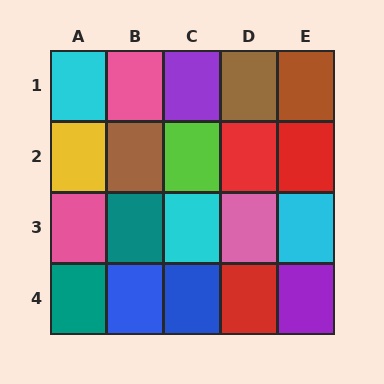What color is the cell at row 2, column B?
Brown.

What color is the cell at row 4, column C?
Blue.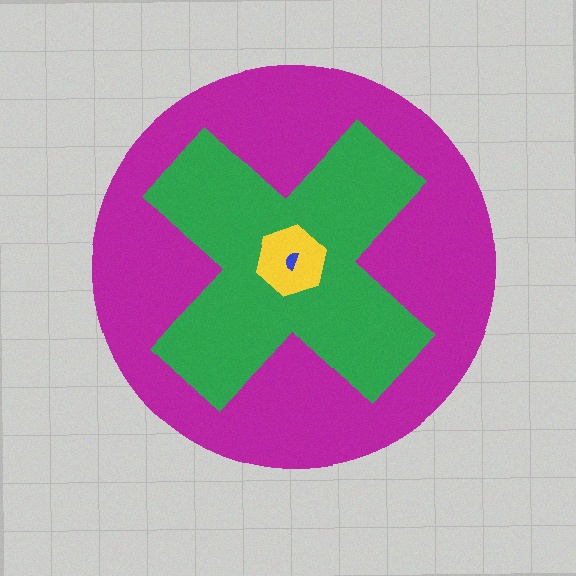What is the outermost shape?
The magenta circle.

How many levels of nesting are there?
4.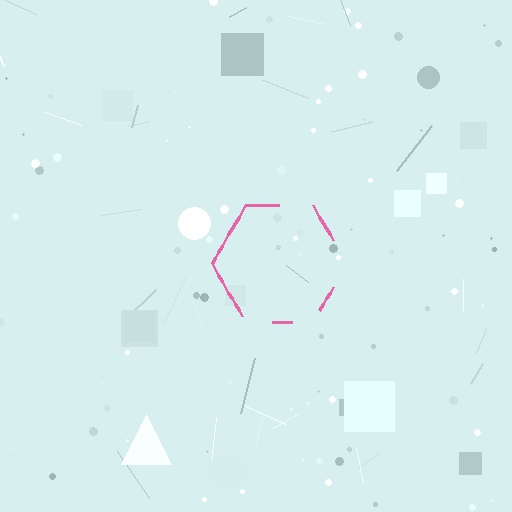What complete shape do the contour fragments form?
The contour fragments form a hexagon.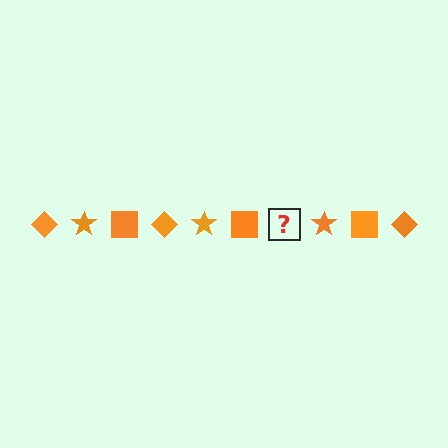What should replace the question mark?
The question mark should be replaced with an orange diamond.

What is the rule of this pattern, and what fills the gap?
The rule is that the pattern cycles through diamond, star, square shapes in orange. The gap should be filled with an orange diamond.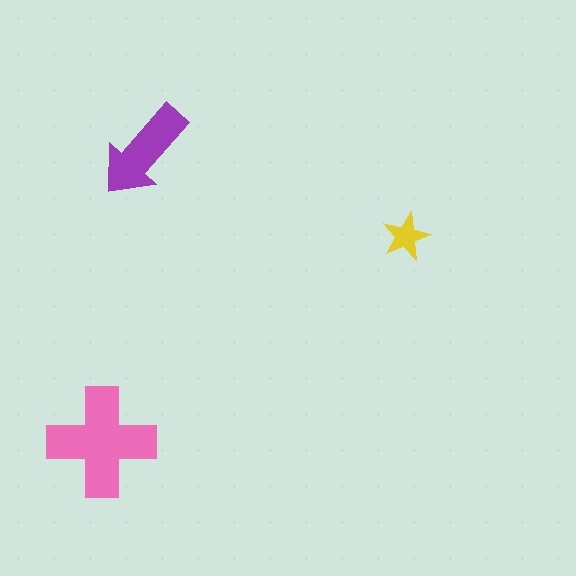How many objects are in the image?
There are 3 objects in the image.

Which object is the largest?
The pink cross.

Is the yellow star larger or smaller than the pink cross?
Smaller.